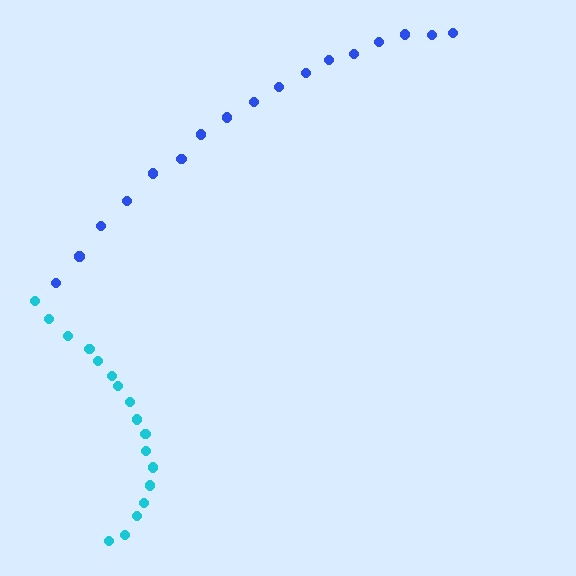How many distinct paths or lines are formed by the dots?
There are 2 distinct paths.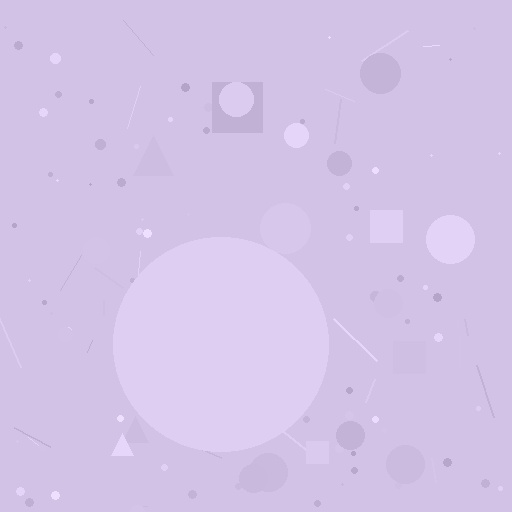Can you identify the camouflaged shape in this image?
The camouflaged shape is a circle.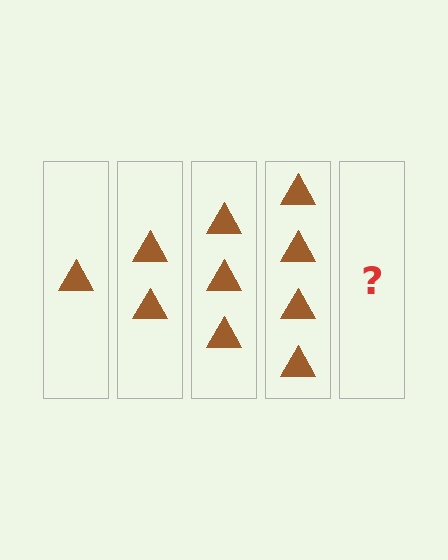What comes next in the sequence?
The next element should be 5 triangles.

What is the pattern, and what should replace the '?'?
The pattern is that each step adds one more triangle. The '?' should be 5 triangles.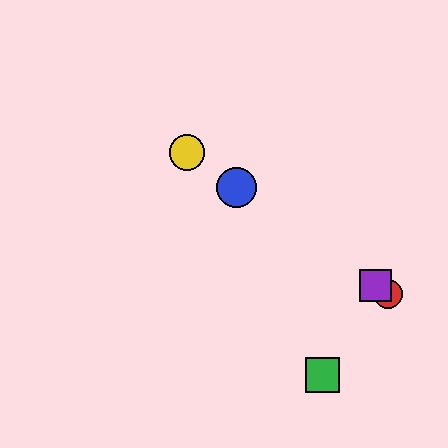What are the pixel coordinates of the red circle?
The red circle is at (388, 294).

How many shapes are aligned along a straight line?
4 shapes (the red circle, the blue circle, the yellow circle, the purple square) are aligned along a straight line.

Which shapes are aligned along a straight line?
The red circle, the blue circle, the yellow circle, the purple square are aligned along a straight line.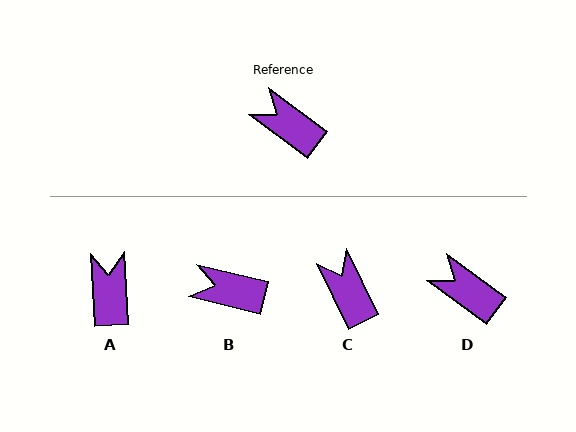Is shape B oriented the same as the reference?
No, it is off by about 22 degrees.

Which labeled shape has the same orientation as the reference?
D.